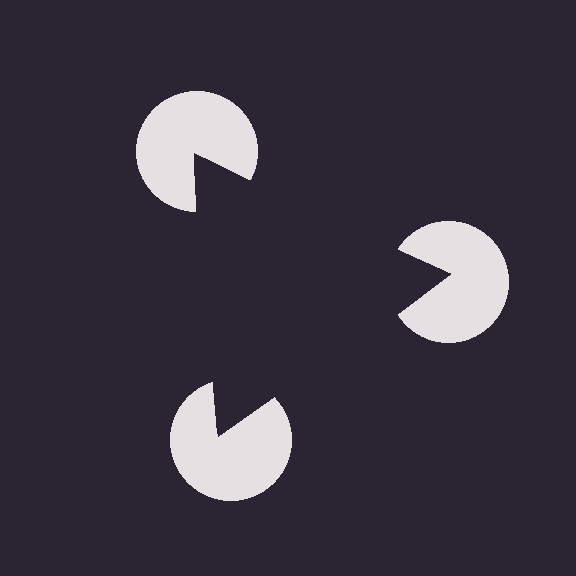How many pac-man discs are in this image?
There are 3 — one at each vertex of the illusory triangle.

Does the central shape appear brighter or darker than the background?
It typically appears slightly darker than the background, even though no actual brightness change is drawn.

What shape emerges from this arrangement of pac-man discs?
An illusory triangle — its edges are inferred from the aligned wedge cuts in the pac-man discs, not physically drawn.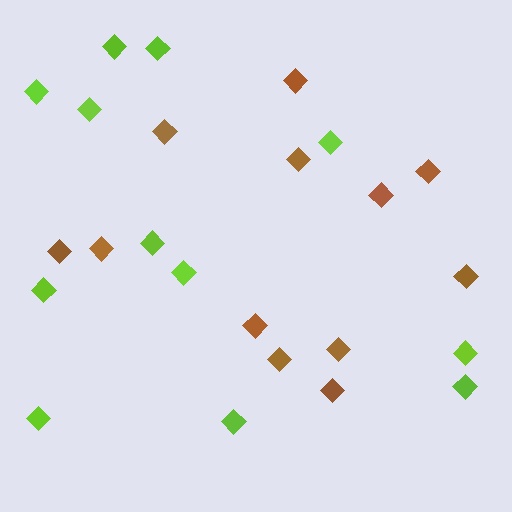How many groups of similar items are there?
There are 2 groups: one group of lime diamonds (12) and one group of brown diamonds (12).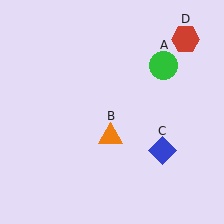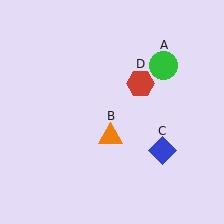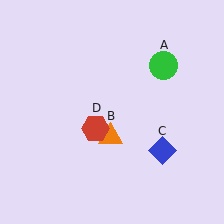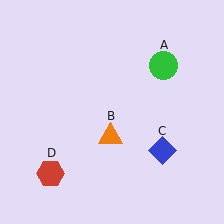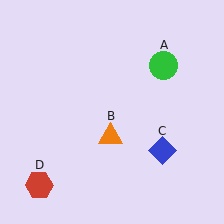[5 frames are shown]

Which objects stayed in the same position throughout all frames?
Green circle (object A) and orange triangle (object B) and blue diamond (object C) remained stationary.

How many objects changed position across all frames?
1 object changed position: red hexagon (object D).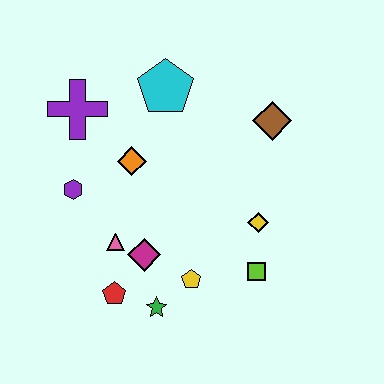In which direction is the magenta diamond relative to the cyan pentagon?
The magenta diamond is below the cyan pentagon.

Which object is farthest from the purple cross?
The lime square is farthest from the purple cross.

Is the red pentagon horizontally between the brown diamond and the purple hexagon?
Yes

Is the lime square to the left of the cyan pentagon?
No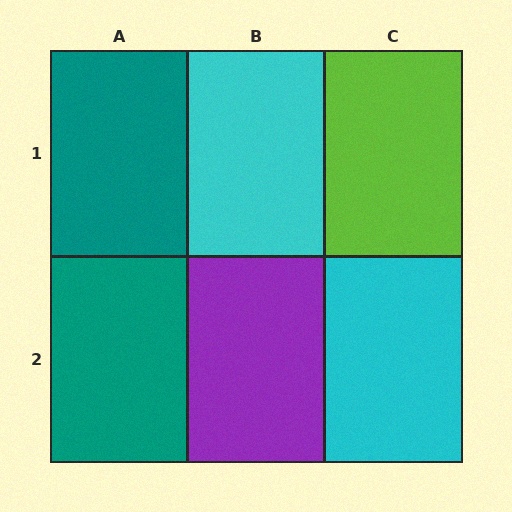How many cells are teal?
2 cells are teal.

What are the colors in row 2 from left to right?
Teal, purple, cyan.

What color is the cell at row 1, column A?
Teal.